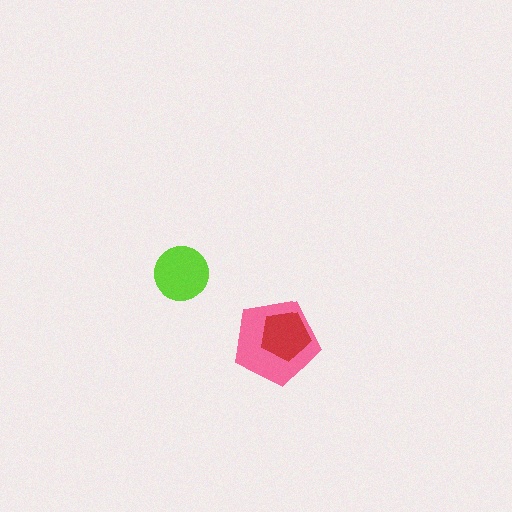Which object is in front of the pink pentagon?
The red pentagon is in front of the pink pentagon.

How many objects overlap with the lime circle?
0 objects overlap with the lime circle.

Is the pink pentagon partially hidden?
Yes, it is partially covered by another shape.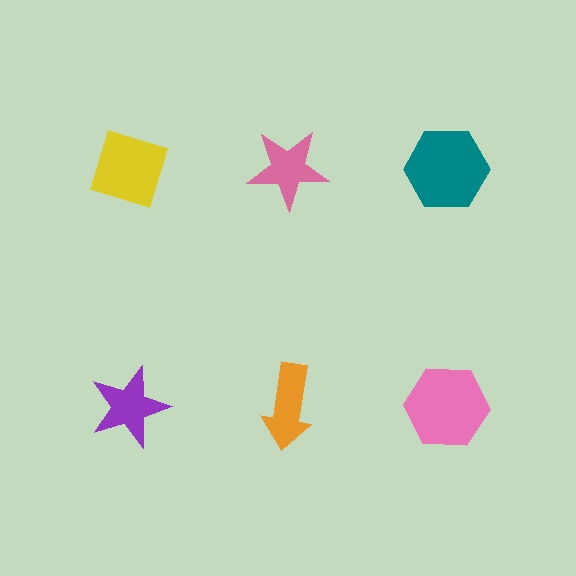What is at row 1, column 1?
A yellow diamond.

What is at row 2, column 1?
A purple star.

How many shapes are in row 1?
3 shapes.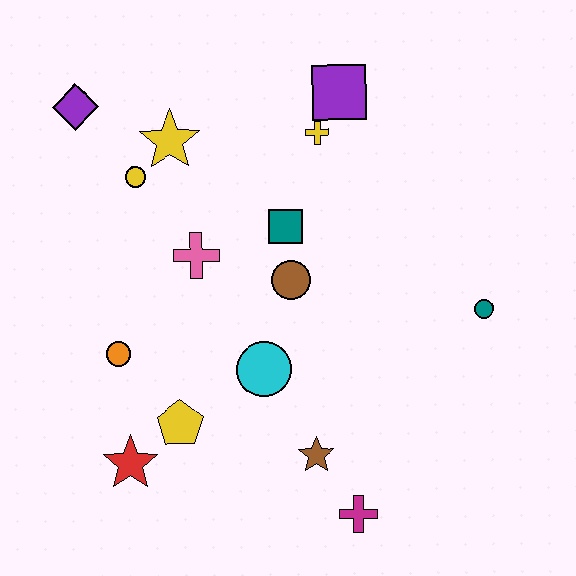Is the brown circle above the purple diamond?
No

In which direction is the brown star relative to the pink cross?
The brown star is below the pink cross.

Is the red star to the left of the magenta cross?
Yes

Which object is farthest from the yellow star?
The magenta cross is farthest from the yellow star.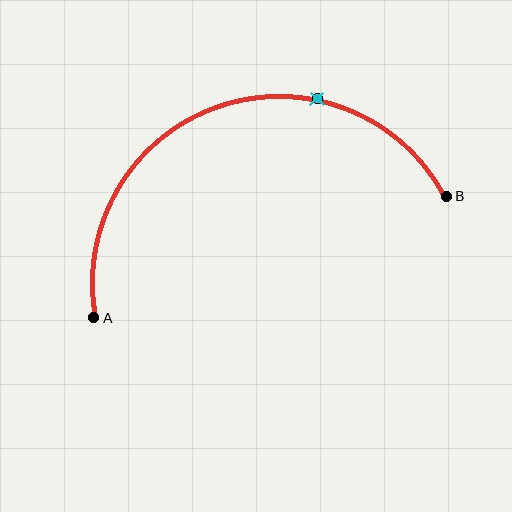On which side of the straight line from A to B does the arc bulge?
The arc bulges above the straight line connecting A and B.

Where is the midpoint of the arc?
The arc midpoint is the point on the curve farthest from the straight line joining A and B. It sits above that line.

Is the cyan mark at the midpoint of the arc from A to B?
No. The cyan mark lies on the arc but is closer to endpoint B. The arc midpoint would be at the point on the curve equidistant along the arc from both A and B.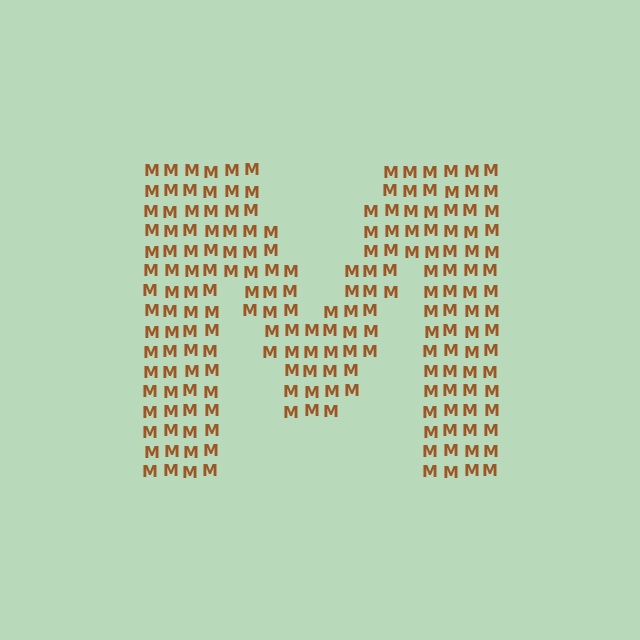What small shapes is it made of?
It is made of small letter M's.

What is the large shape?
The large shape is the letter M.